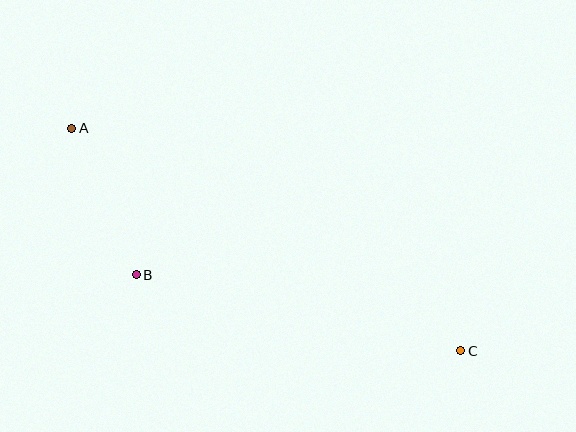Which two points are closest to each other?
Points A and B are closest to each other.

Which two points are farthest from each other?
Points A and C are farthest from each other.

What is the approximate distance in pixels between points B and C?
The distance between B and C is approximately 334 pixels.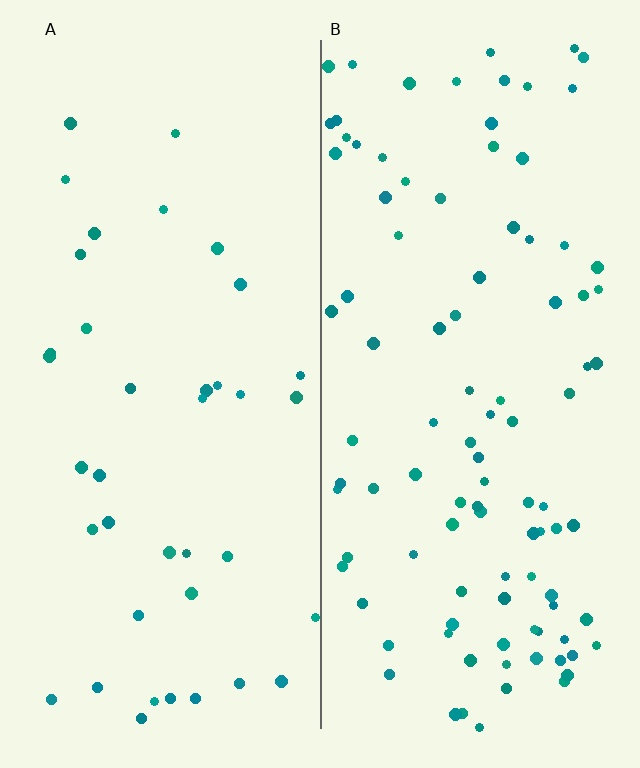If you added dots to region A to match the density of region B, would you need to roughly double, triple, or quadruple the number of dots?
Approximately triple.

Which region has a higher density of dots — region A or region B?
B (the right).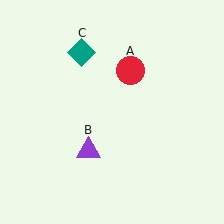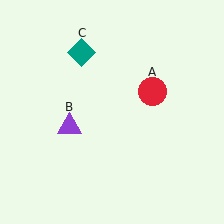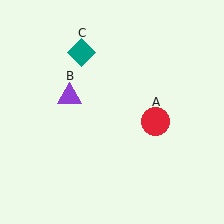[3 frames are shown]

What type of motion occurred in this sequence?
The red circle (object A), purple triangle (object B) rotated clockwise around the center of the scene.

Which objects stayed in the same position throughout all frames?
Teal diamond (object C) remained stationary.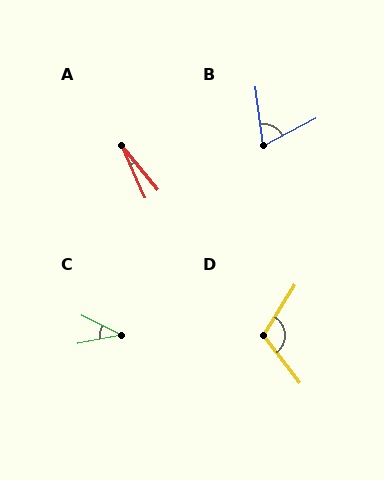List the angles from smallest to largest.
A (16°), C (36°), B (69°), D (110°).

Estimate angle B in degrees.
Approximately 69 degrees.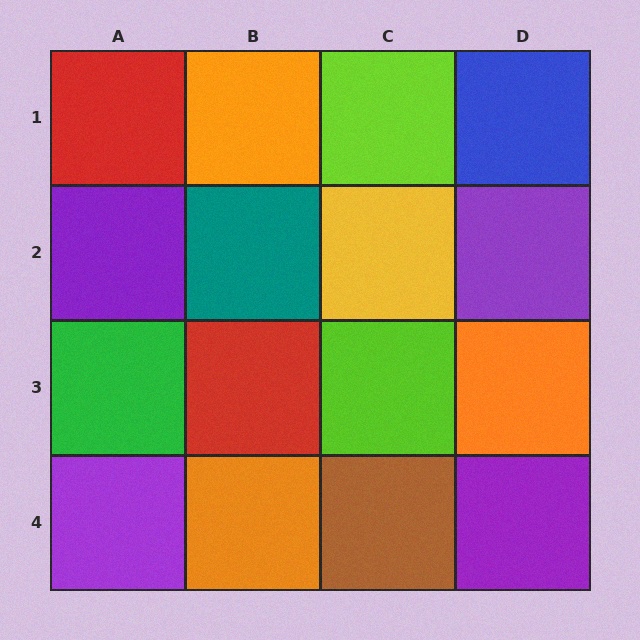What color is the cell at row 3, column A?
Green.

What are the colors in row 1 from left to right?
Red, orange, lime, blue.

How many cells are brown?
1 cell is brown.